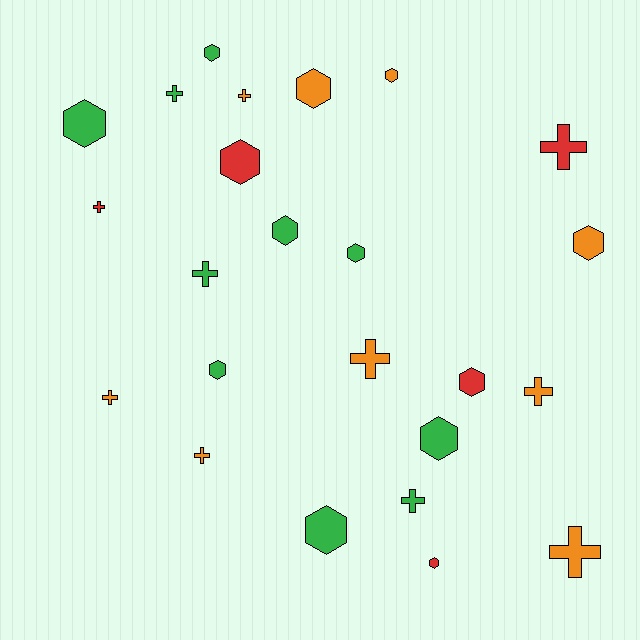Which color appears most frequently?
Green, with 10 objects.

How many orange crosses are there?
There are 6 orange crosses.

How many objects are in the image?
There are 24 objects.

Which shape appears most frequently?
Hexagon, with 13 objects.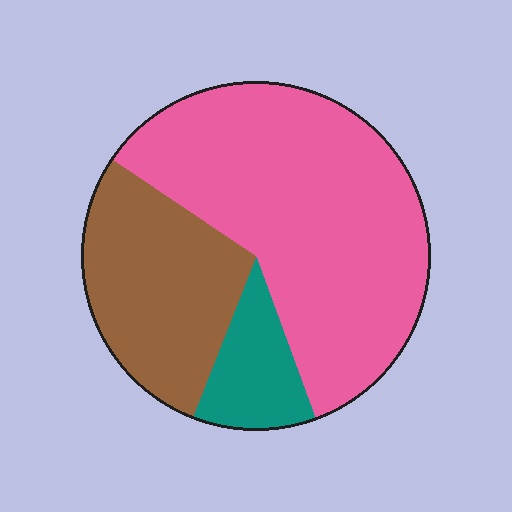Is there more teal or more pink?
Pink.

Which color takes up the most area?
Pink, at roughly 60%.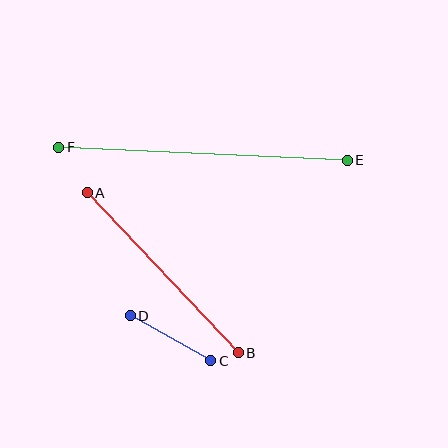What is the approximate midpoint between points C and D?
The midpoint is at approximately (170, 338) pixels.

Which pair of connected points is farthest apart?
Points E and F are farthest apart.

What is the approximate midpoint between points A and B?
The midpoint is at approximately (163, 273) pixels.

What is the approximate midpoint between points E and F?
The midpoint is at approximately (203, 154) pixels.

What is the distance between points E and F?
The distance is approximately 289 pixels.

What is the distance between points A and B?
The distance is approximately 220 pixels.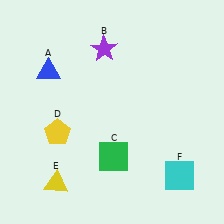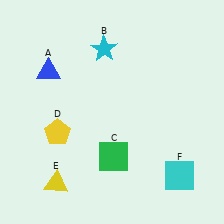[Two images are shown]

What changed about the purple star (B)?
In Image 1, B is purple. In Image 2, it changed to cyan.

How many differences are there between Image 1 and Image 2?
There is 1 difference between the two images.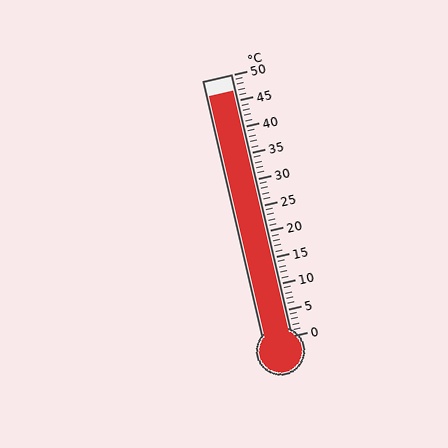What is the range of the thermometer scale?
The thermometer scale ranges from 0°C to 50°C.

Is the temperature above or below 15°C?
The temperature is above 15°C.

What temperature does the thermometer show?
The thermometer shows approximately 47°C.